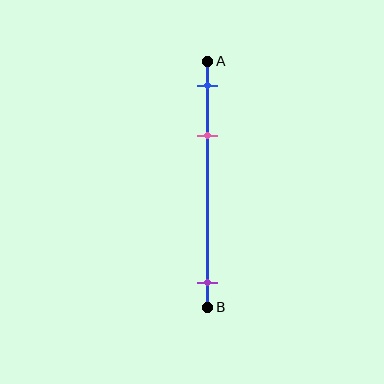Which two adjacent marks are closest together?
The blue and pink marks are the closest adjacent pair.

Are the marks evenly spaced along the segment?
No, the marks are not evenly spaced.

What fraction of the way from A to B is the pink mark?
The pink mark is approximately 30% (0.3) of the way from A to B.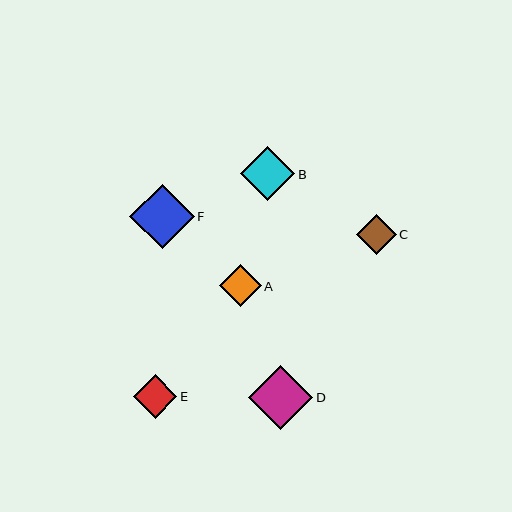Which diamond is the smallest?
Diamond C is the smallest with a size of approximately 40 pixels.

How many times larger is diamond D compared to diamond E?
Diamond D is approximately 1.5 times the size of diamond E.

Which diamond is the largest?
Diamond F is the largest with a size of approximately 65 pixels.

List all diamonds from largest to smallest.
From largest to smallest: F, D, B, E, A, C.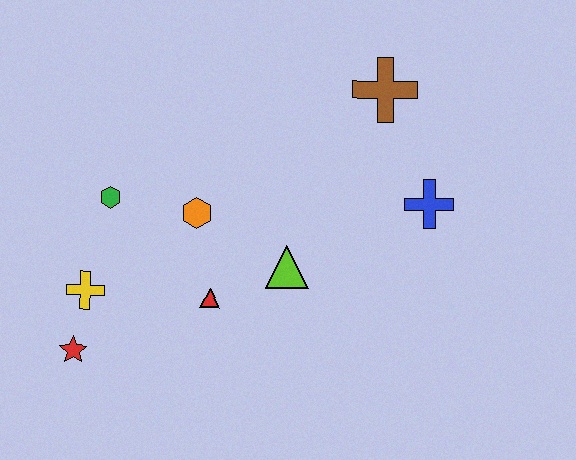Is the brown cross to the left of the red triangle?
No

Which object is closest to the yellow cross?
The red star is closest to the yellow cross.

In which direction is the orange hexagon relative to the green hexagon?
The orange hexagon is to the right of the green hexagon.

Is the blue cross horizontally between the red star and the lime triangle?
No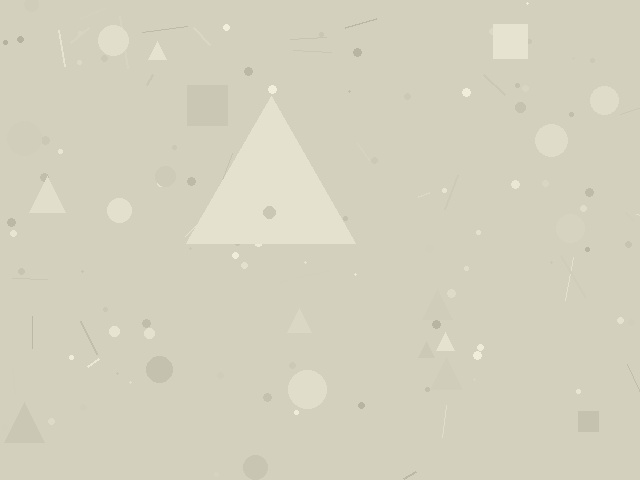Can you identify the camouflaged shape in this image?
The camouflaged shape is a triangle.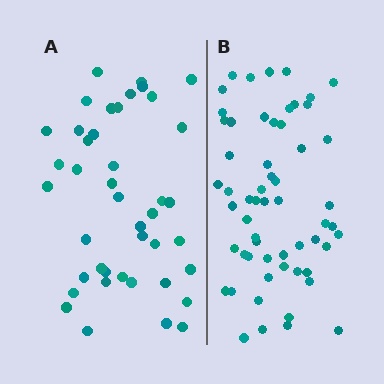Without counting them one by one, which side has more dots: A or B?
Region B (the right region) has more dots.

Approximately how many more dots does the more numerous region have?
Region B has approximately 15 more dots than region A.